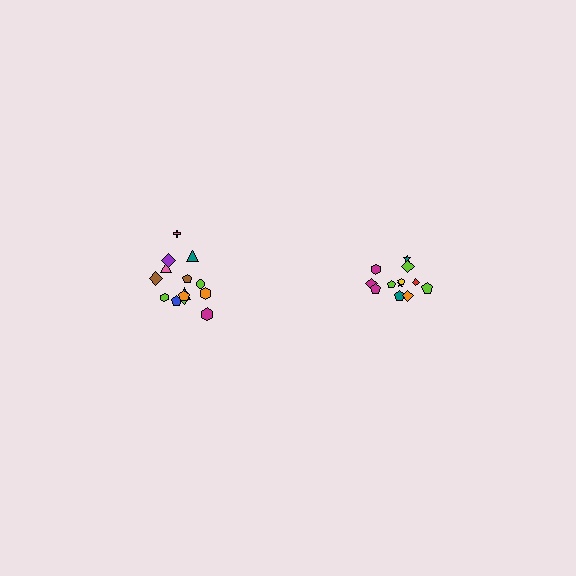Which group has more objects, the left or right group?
The left group.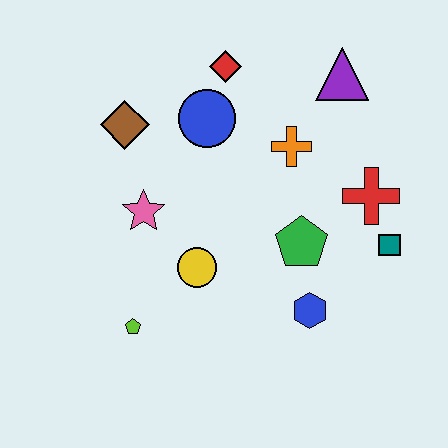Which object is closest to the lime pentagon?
The yellow circle is closest to the lime pentagon.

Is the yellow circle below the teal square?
Yes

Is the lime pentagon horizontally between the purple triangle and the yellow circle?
No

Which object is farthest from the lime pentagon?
The purple triangle is farthest from the lime pentagon.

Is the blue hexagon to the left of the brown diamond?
No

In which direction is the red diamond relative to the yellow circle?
The red diamond is above the yellow circle.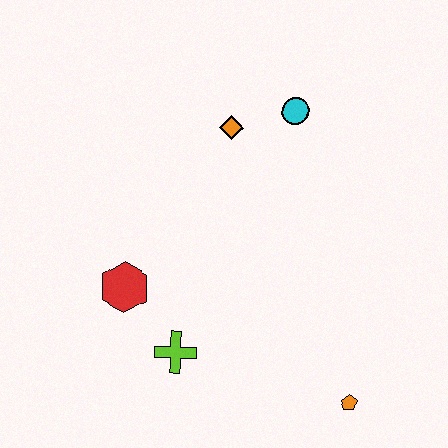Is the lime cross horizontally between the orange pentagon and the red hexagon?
Yes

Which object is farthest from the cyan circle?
The orange pentagon is farthest from the cyan circle.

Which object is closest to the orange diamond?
The cyan circle is closest to the orange diamond.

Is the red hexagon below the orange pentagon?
No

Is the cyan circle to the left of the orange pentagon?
Yes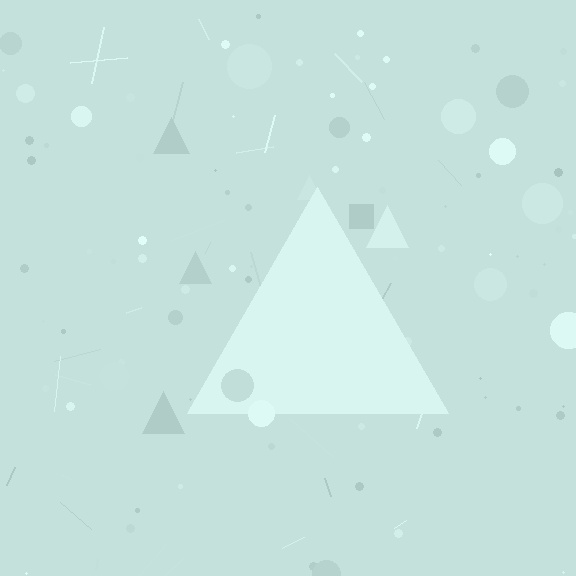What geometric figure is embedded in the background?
A triangle is embedded in the background.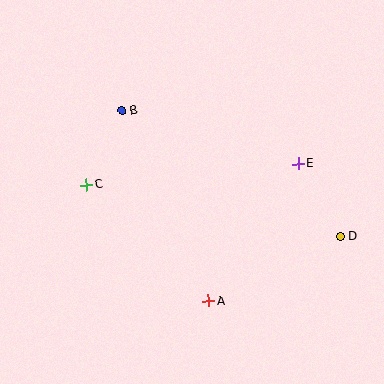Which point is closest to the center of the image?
Point C at (86, 185) is closest to the center.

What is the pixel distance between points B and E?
The distance between B and E is 184 pixels.